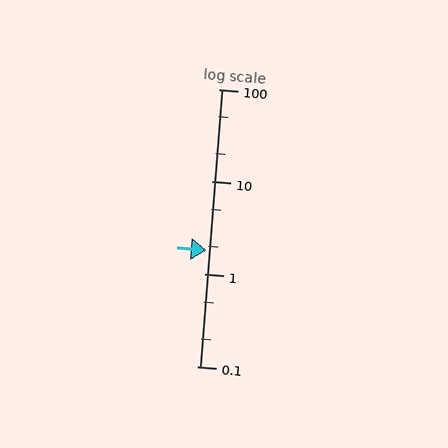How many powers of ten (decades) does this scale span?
The scale spans 3 decades, from 0.1 to 100.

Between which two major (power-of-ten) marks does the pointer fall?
The pointer is between 1 and 10.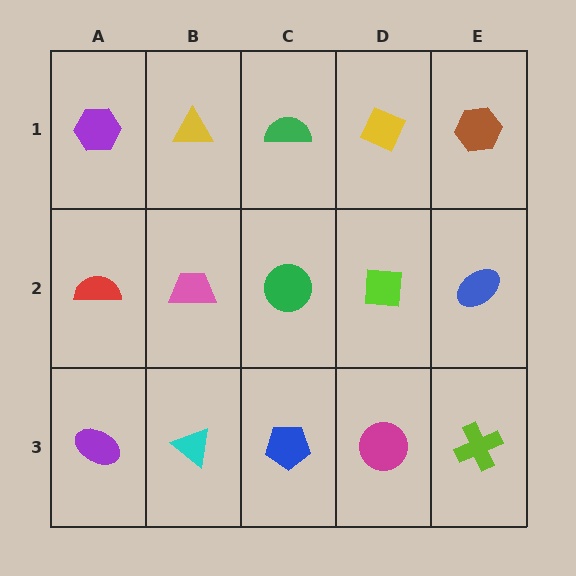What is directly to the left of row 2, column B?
A red semicircle.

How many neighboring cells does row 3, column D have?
3.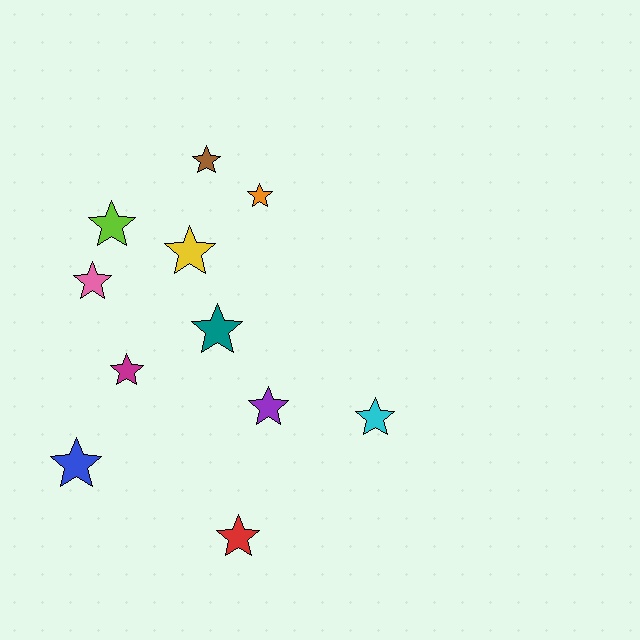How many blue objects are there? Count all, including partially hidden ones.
There is 1 blue object.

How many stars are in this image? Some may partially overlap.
There are 11 stars.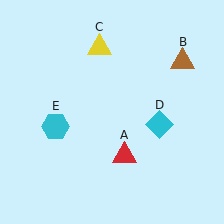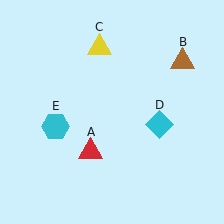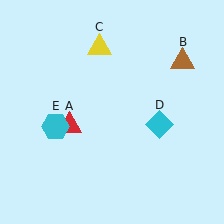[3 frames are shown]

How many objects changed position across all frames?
1 object changed position: red triangle (object A).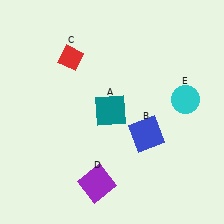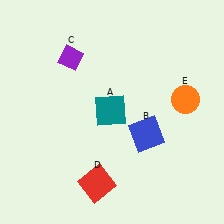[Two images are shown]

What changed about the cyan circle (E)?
In Image 1, E is cyan. In Image 2, it changed to orange.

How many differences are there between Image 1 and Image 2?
There are 3 differences between the two images.